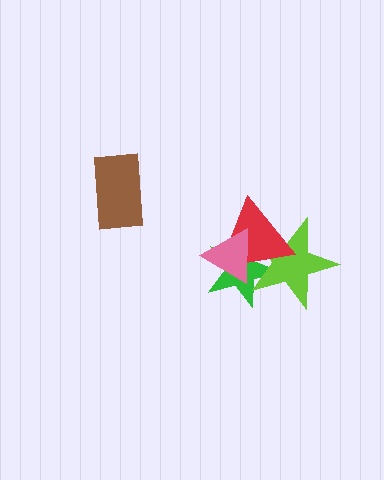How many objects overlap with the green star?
3 objects overlap with the green star.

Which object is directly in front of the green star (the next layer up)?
The lime star is directly in front of the green star.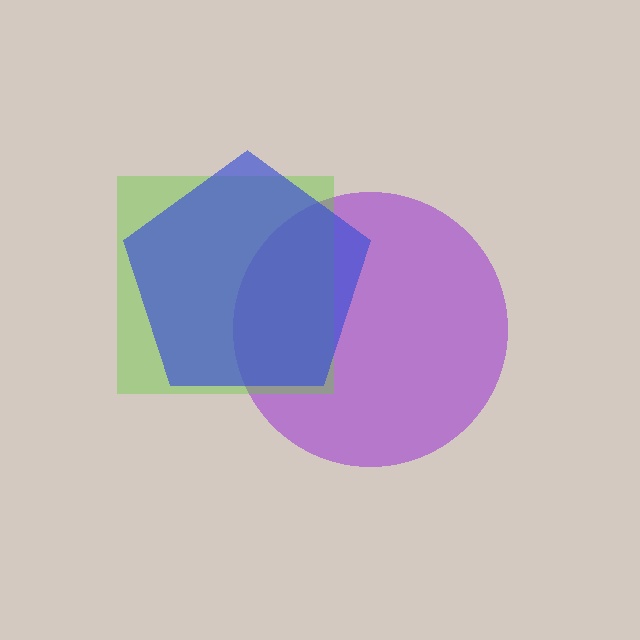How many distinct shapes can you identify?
There are 3 distinct shapes: a purple circle, a lime square, a blue pentagon.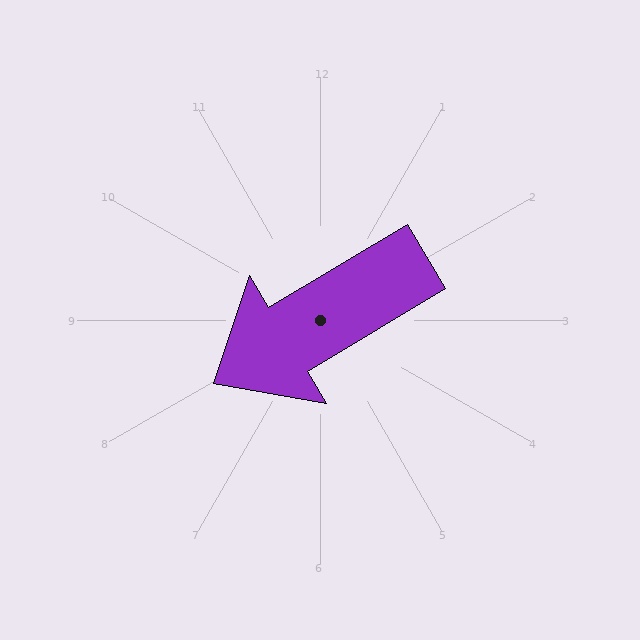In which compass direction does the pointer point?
Southwest.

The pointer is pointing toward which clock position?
Roughly 8 o'clock.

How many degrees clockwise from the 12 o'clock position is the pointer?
Approximately 239 degrees.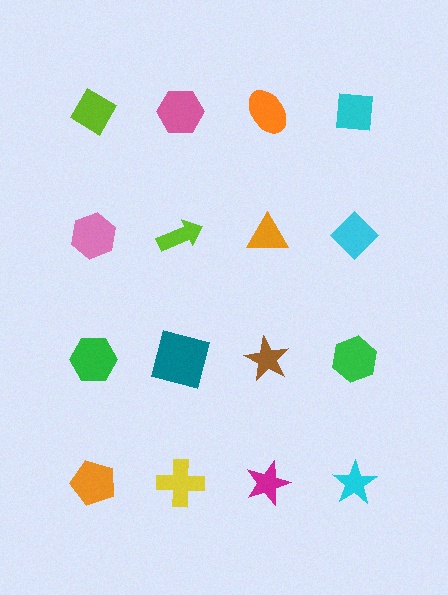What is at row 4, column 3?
A magenta star.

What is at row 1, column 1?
A lime diamond.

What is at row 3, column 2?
A teal square.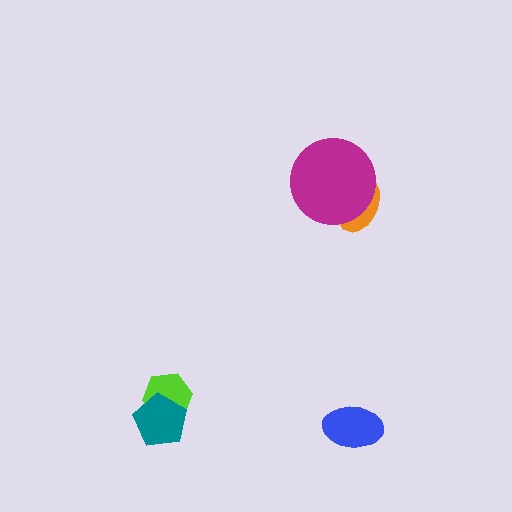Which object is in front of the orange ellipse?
The magenta circle is in front of the orange ellipse.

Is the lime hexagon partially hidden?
Yes, it is partially covered by another shape.